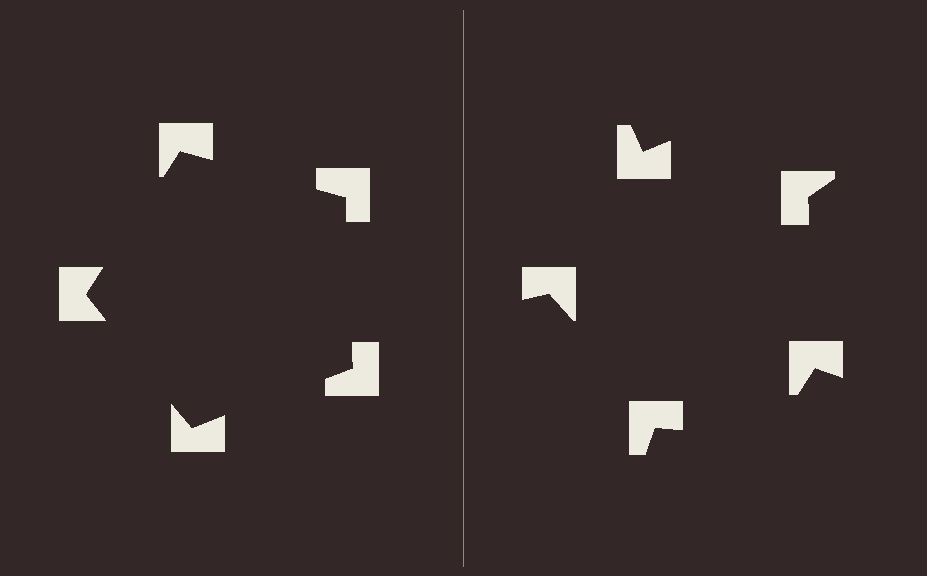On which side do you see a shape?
An illusory pentagon appears on the left side. On the right side the wedge cuts are rotated, so no coherent shape forms.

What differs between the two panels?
The notched squares are positioned identically on both sides; only the wedge orientations differ. On the left they align to a pentagon; on the right they are misaligned.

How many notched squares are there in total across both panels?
10 — 5 on each side.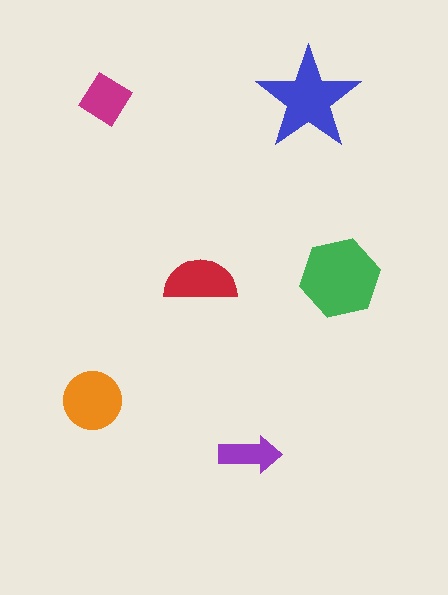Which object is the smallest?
The purple arrow.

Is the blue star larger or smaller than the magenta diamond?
Larger.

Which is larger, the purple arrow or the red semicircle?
The red semicircle.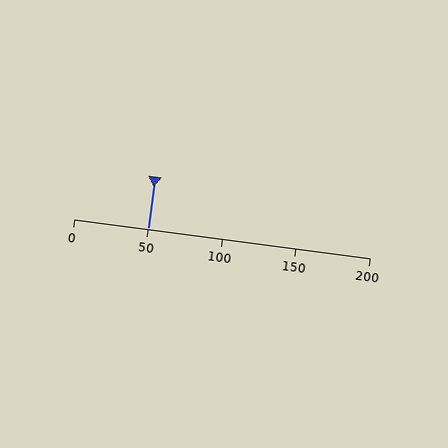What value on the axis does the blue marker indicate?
The marker indicates approximately 50.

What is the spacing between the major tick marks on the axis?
The major ticks are spaced 50 apart.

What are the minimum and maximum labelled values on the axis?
The axis runs from 0 to 200.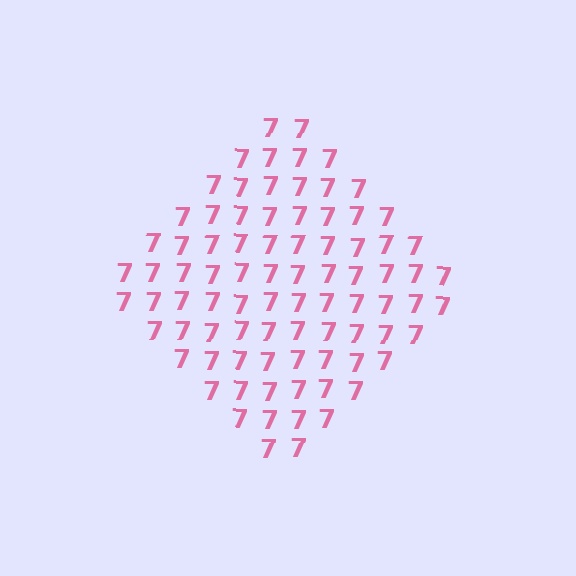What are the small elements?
The small elements are digit 7's.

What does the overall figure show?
The overall figure shows a diamond.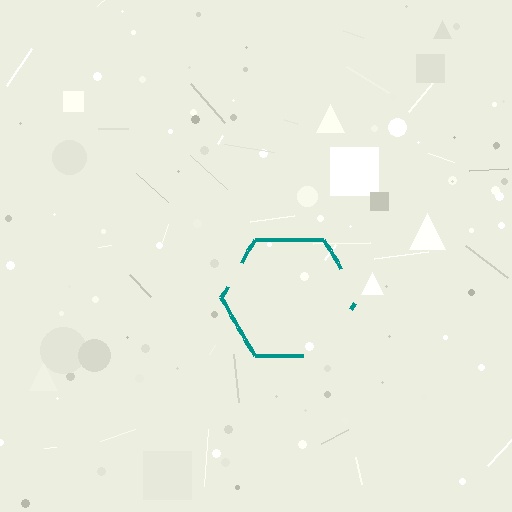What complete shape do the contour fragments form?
The contour fragments form a hexagon.